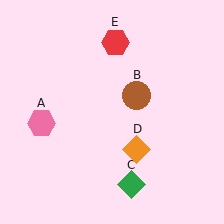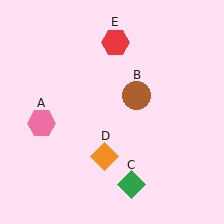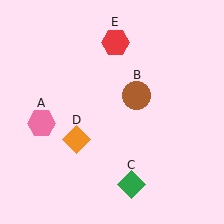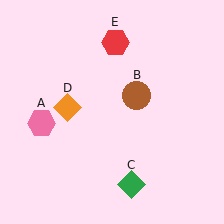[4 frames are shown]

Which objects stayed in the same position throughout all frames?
Pink hexagon (object A) and brown circle (object B) and green diamond (object C) and red hexagon (object E) remained stationary.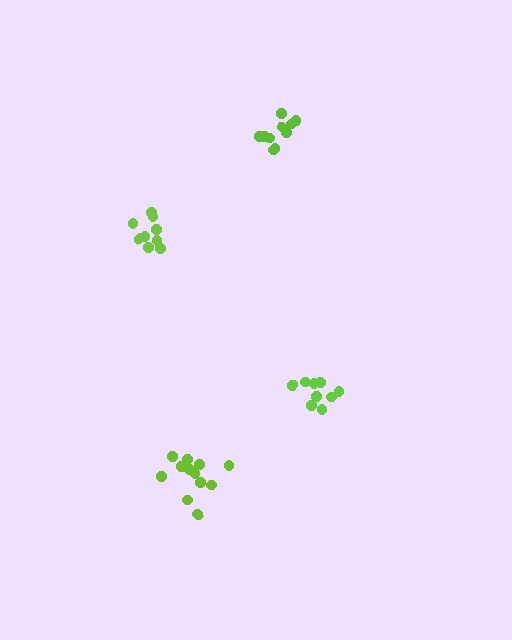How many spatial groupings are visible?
There are 4 spatial groupings.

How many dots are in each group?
Group 1: 12 dots, Group 2: 9 dots, Group 3: 10 dots, Group 4: 10 dots (41 total).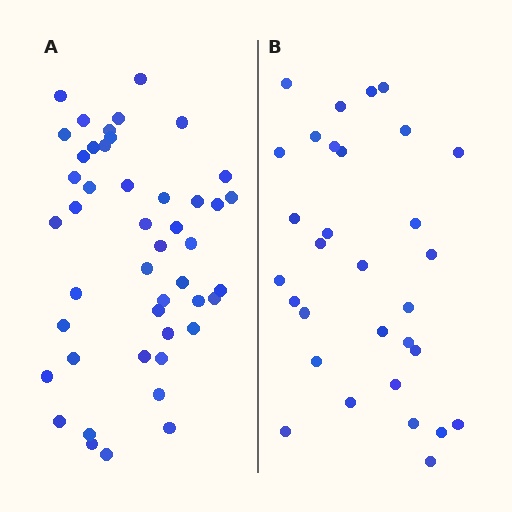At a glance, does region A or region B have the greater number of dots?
Region A (the left region) has more dots.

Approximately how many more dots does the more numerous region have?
Region A has approximately 15 more dots than region B.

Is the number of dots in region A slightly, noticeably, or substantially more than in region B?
Region A has substantially more. The ratio is roughly 1.5 to 1.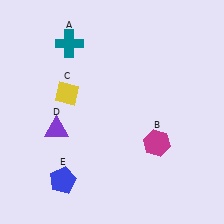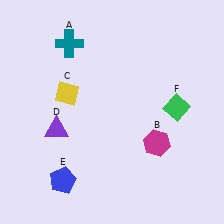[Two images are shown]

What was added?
A green diamond (F) was added in Image 2.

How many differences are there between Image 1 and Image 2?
There is 1 difference between the two images.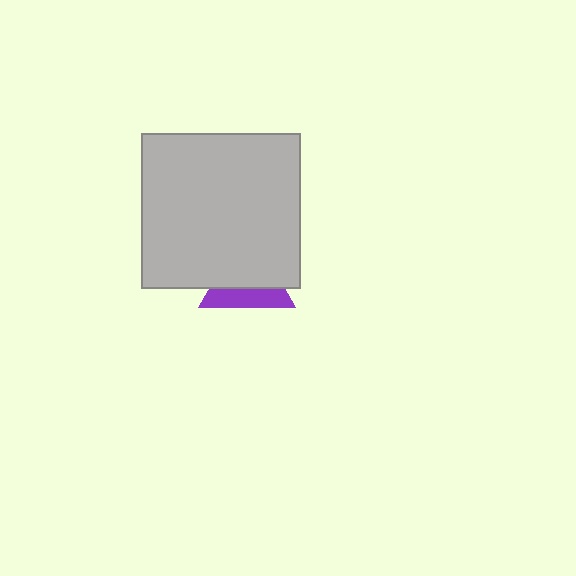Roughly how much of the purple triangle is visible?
A small part of it is visible (roughly 38%).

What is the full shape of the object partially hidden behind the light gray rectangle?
The partially hidden object is a purple triangle.